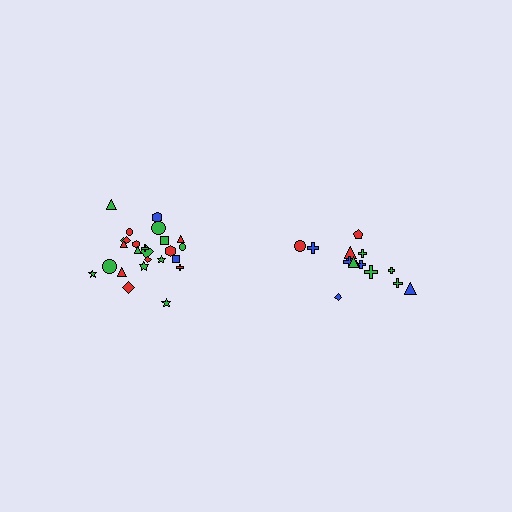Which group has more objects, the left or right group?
The left group.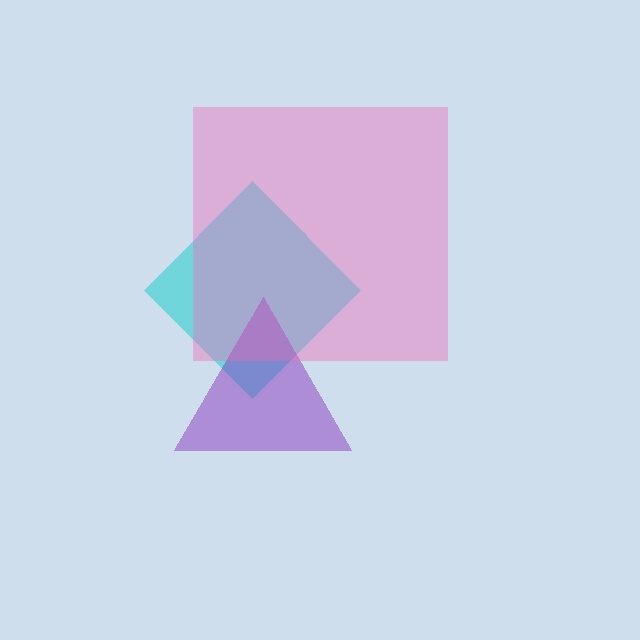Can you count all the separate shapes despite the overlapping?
Yes, there are 3 separate shapes.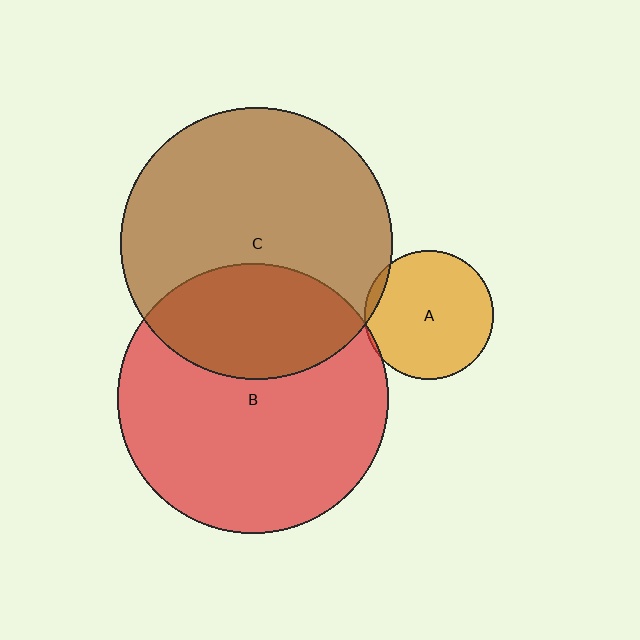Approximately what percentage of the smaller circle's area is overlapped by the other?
Approximately 5%.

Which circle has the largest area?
Circle C (brown).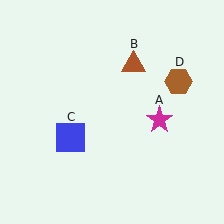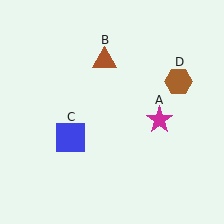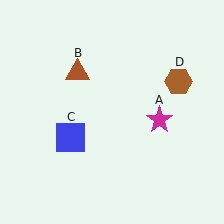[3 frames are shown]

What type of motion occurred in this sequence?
The brown triangle (object B) rotated counterclockwise around the center of the scene.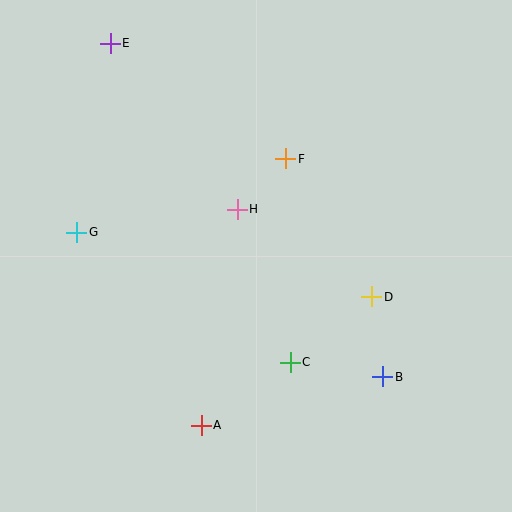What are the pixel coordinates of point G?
Point G is at (77, 232).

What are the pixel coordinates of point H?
Point H is at (237, 209).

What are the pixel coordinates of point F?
Point F is at (286, 159).